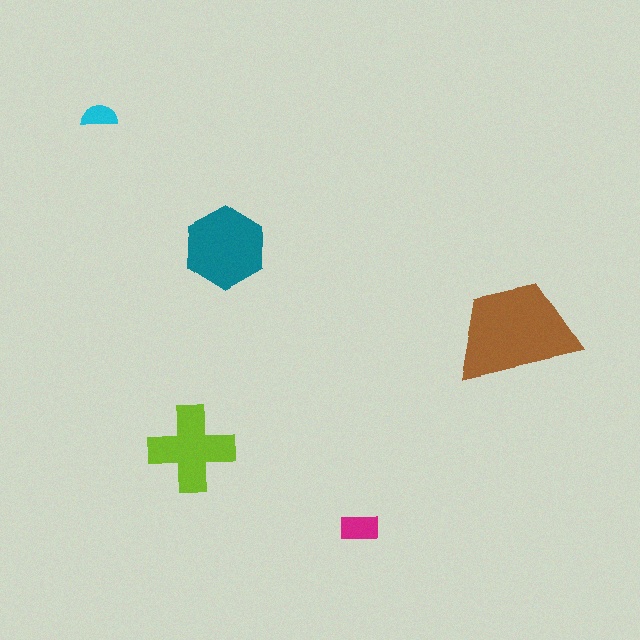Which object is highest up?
The cyan semicircle is topmost.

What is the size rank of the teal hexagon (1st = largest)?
2nd.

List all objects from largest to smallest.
The brown trapezoid, the teal hexagon, the lime cross, the magenta rectangle, the cyan semicircle.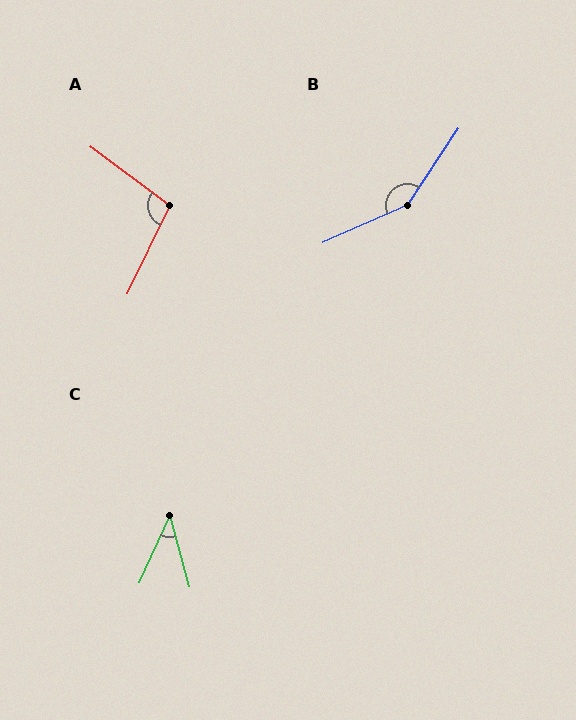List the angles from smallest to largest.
C (40°), A (101°), B (148°).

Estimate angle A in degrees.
Approximately 101 degrees.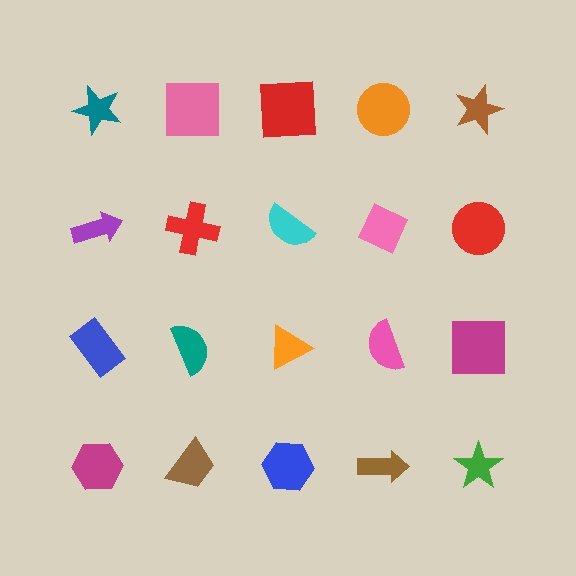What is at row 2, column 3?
A cyan semicircle.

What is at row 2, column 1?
A purple arrow.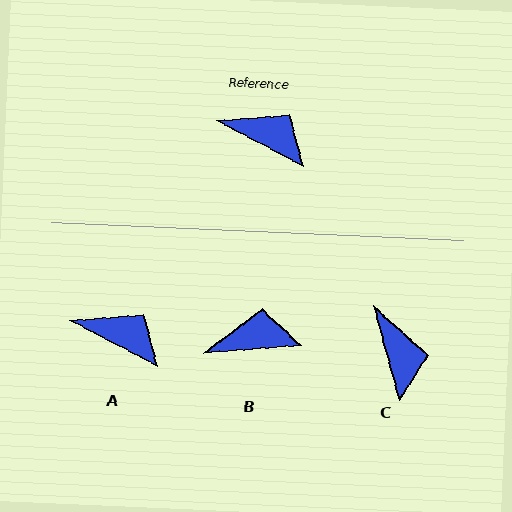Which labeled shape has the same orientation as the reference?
A.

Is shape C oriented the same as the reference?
No, it is off by about 47 degrees.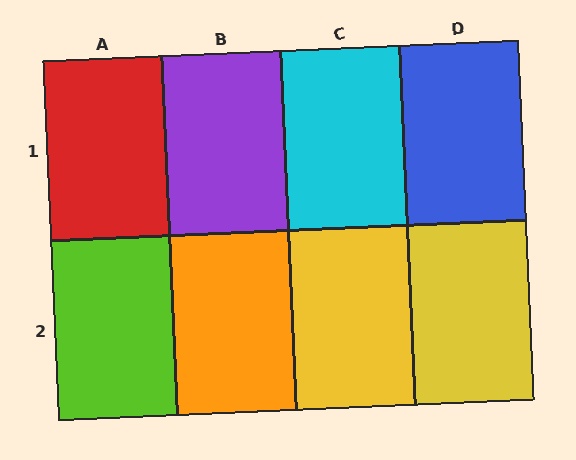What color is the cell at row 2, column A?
Lime.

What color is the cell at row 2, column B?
Orange.